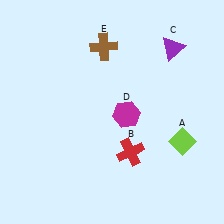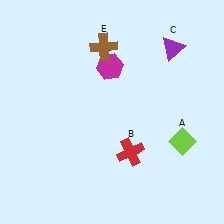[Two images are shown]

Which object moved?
The magenta hexagon (D) moved up.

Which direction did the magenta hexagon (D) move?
The magenta hexagon (D) moved up.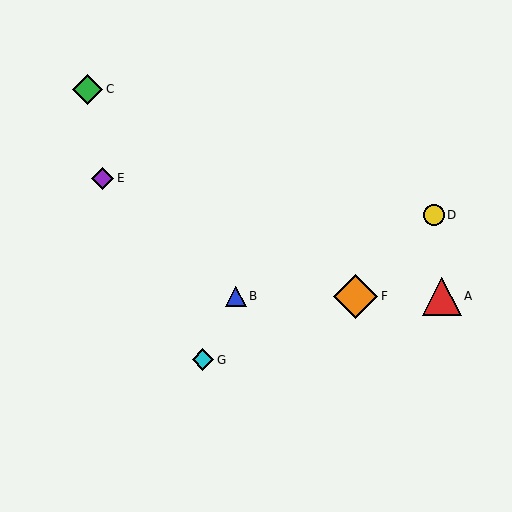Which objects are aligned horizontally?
Objects A, B, F are aligned horizontally.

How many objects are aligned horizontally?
3 objects (A, B, F) are aligned horizontally.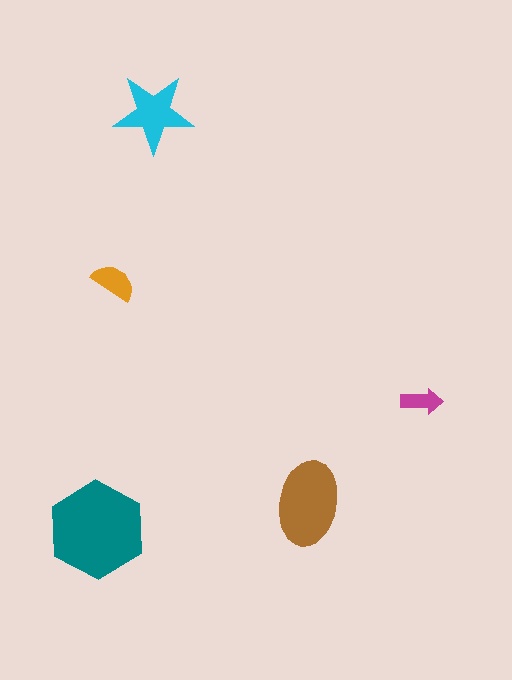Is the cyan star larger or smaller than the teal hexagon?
Smaller.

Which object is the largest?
The teal hexagon.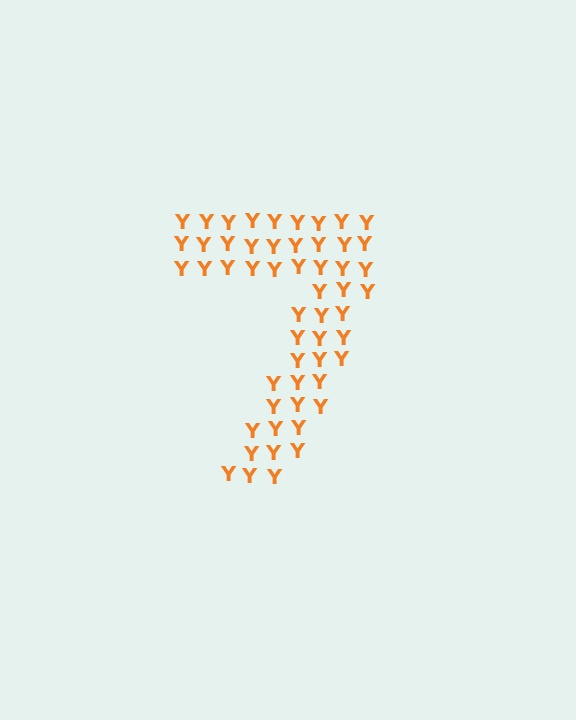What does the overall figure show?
The overall figure shows the digit 7.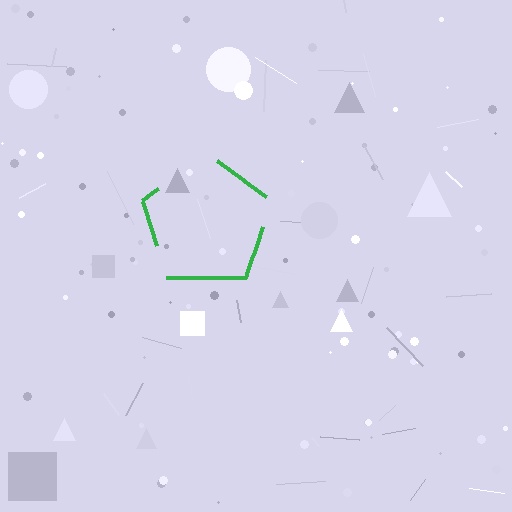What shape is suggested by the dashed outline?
The dashed outline suggests a pentagon.